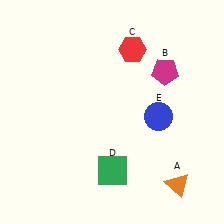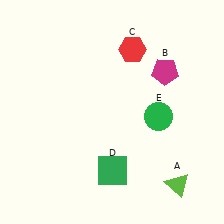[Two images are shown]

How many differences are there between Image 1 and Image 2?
There are 2 differences between the two images.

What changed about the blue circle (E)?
In Image 1, E is blue. In Image 2, it changed to green.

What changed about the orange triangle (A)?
In Image 1, A is orange. In Image 2, it changed to lime.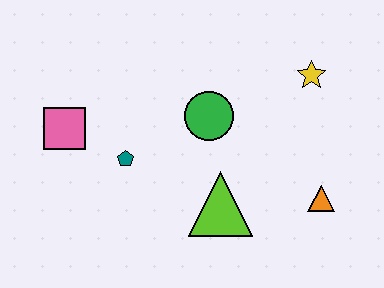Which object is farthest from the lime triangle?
The pink square is farthest from the lime triangle.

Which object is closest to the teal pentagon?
The pink square is closest to the teal pentagon.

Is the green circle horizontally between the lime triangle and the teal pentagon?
Yes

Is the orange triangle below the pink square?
Yes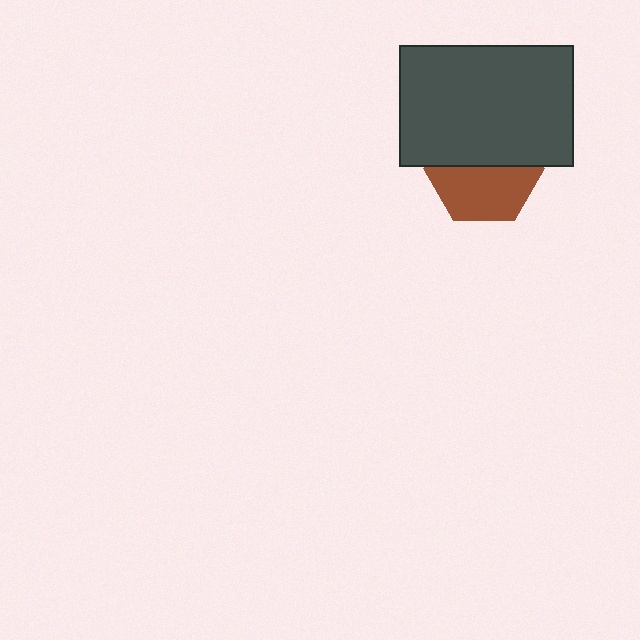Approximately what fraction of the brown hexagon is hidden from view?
Roughly 49% of the brown hexagon is hidden behind the dark gray rectangle.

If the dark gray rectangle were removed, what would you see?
You would see the complete brown hexagon.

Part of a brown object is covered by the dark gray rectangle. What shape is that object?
It is a hexagon.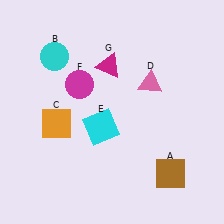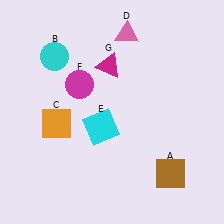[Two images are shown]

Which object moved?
The pink triangle (D) moved up.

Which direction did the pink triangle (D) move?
The pink triangle (D) moved up.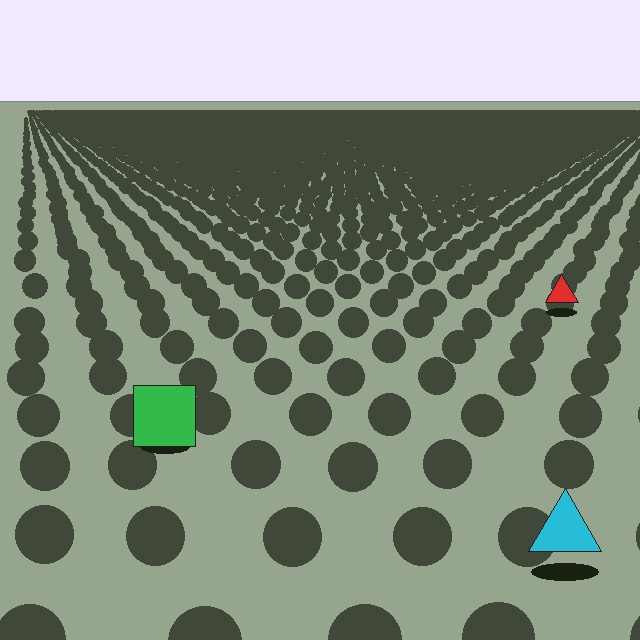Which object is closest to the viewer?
The cyan triangle is closest. The texture marks near it are larger and more spread out.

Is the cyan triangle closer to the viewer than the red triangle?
Yes. The cyan triangle is closer — you can tell from the texture gradient: the ground texture is coarser near it.